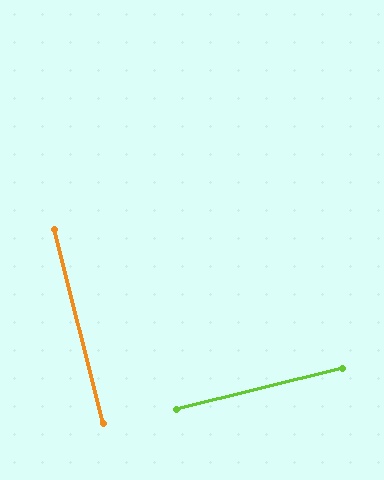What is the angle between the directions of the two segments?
Approximately 90 degrees.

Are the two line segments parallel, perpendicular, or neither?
Perpendicular — they meet at approximately 90°.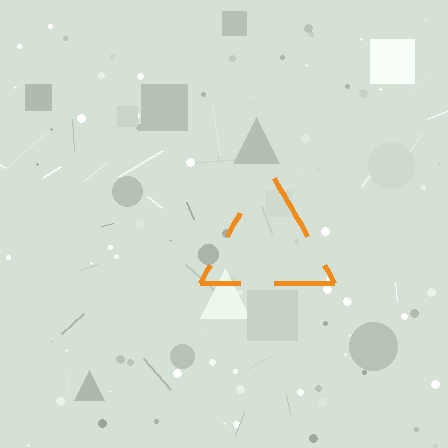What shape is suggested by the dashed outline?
The dashed outline suggests a triangle.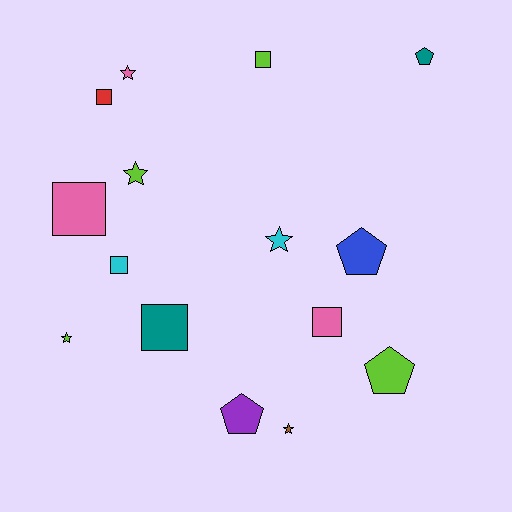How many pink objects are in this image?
There are 3 pink objects.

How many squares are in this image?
There are 6 squares.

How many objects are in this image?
There are 15 objects.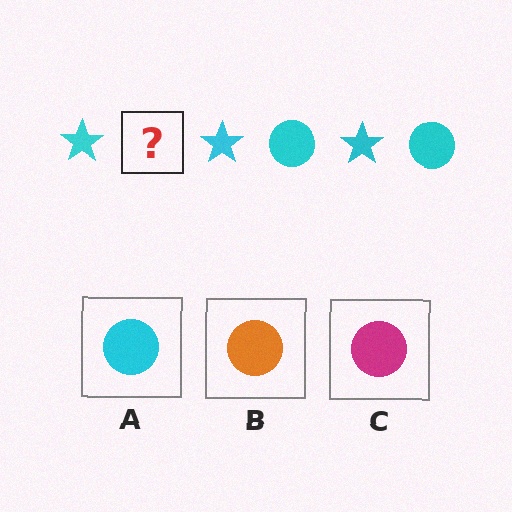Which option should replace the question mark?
Option A.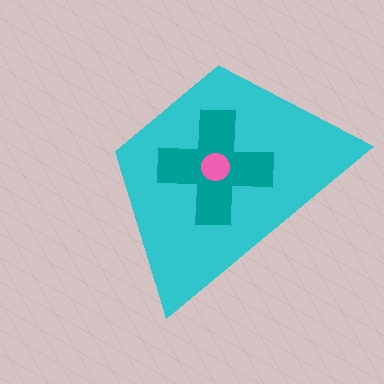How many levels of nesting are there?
3.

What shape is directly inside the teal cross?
The pink circle.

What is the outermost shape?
The cyan trapezoid.